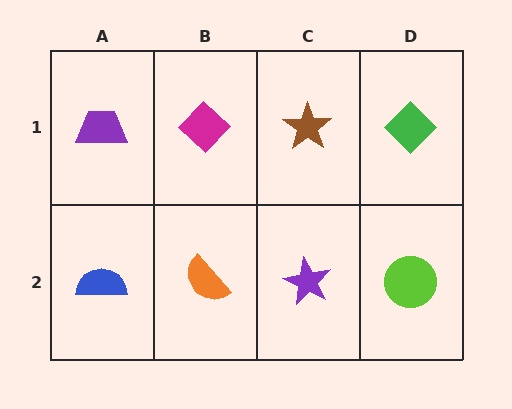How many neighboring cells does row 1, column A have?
2.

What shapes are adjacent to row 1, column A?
A blue semicircle (row 2, column A), a magenta diamond (row 1, column B).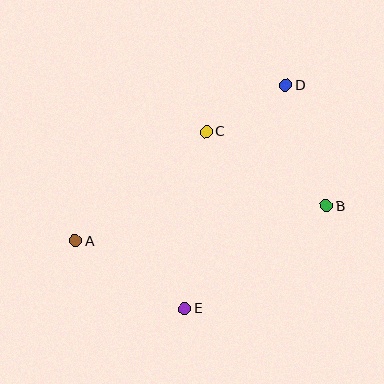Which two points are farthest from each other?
Points A and D are farthest from each other.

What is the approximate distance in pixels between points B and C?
The distance between B and C is approximately 141 pixels.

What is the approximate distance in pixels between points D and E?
The distance between D and E is approximately 245 pixels.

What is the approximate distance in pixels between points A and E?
The distance between A and E is approximately 129 pixels.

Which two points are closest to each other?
Points C and D are closest to each other.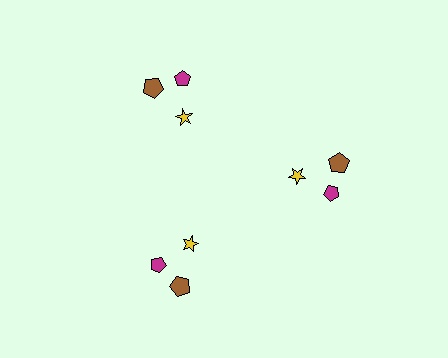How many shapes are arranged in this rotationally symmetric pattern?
There are 9 shapes, arranged in 3 groups of 3.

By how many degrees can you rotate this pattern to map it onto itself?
The pattern maps onto itself every 120 degrees of rotation.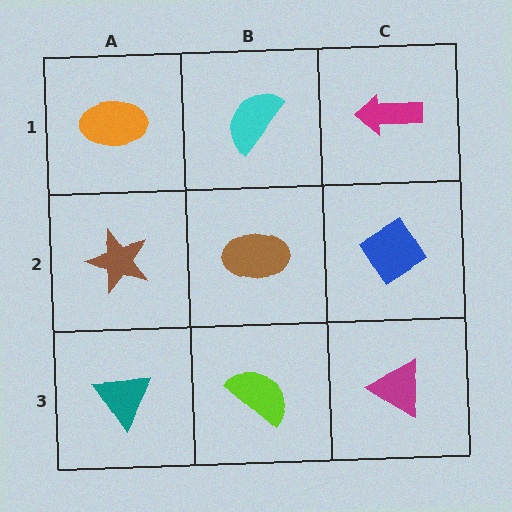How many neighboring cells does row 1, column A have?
2.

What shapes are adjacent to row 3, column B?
A brown ellipse (row 2, column B), a teal triangle (row 3, column A), a magenta triangle (row 3, column C).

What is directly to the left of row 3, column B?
A teal triangle.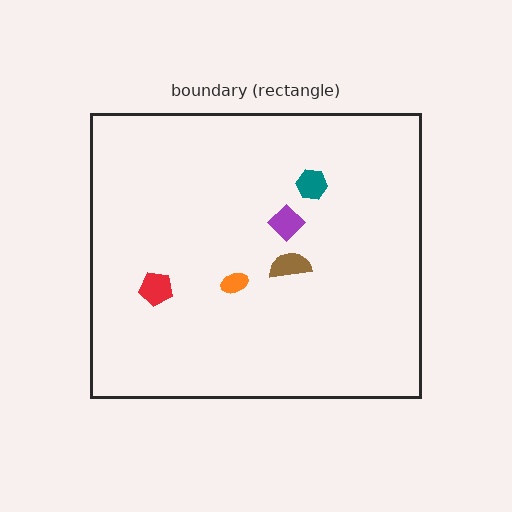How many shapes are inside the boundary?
5 inside, 0 outside.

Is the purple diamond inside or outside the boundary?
Inside.